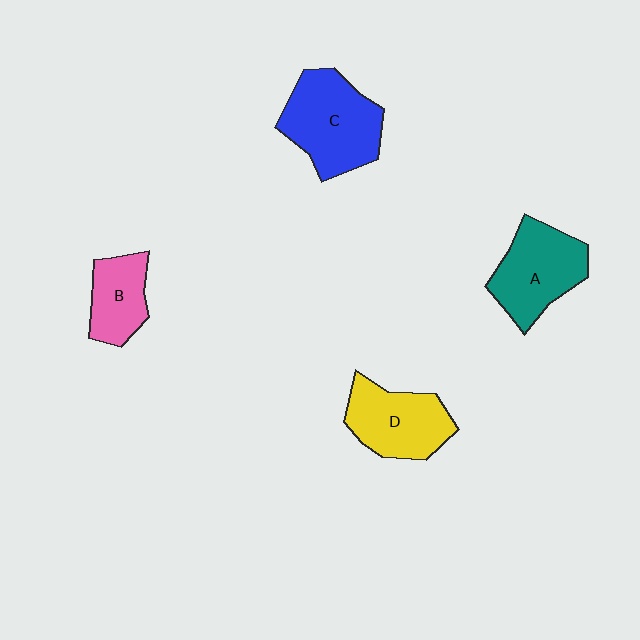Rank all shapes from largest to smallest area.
From largest to smallest: C (blue), A (teal), D (yellow), B (pink).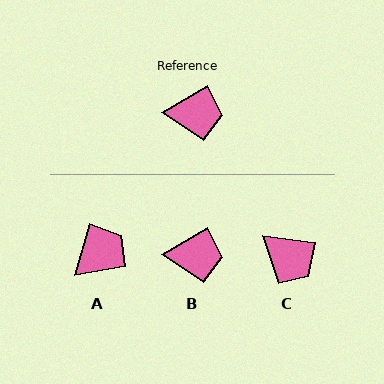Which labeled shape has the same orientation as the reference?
B.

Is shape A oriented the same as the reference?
No, it is off by about 44 degrees.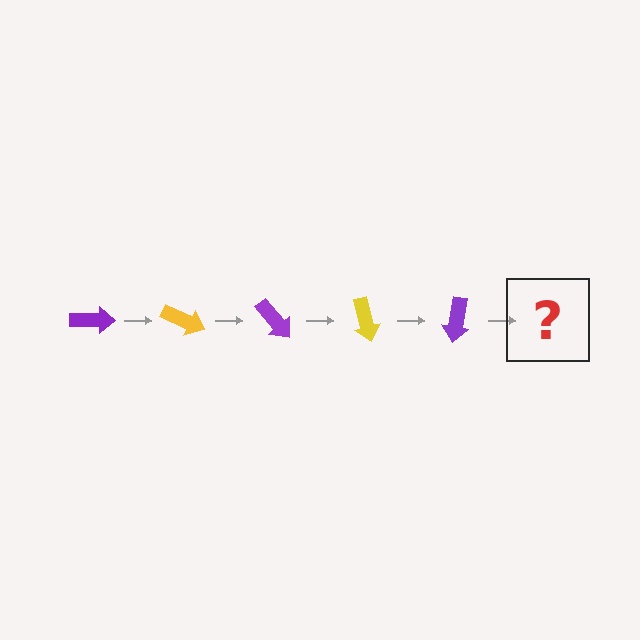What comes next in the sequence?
The next element should be a yellow arrow, rotated 125 degrees from the start.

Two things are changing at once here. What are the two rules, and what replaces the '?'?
The two rules are that it rotates 25 degrees each step and the color cycles through purple and yellow. The '?' should be a yellow arrow, rotated 125 degrees from the start.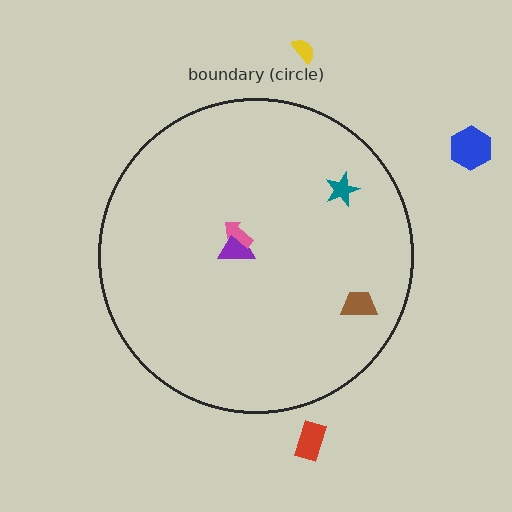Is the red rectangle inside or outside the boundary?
Outside.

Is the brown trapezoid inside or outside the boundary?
Inside.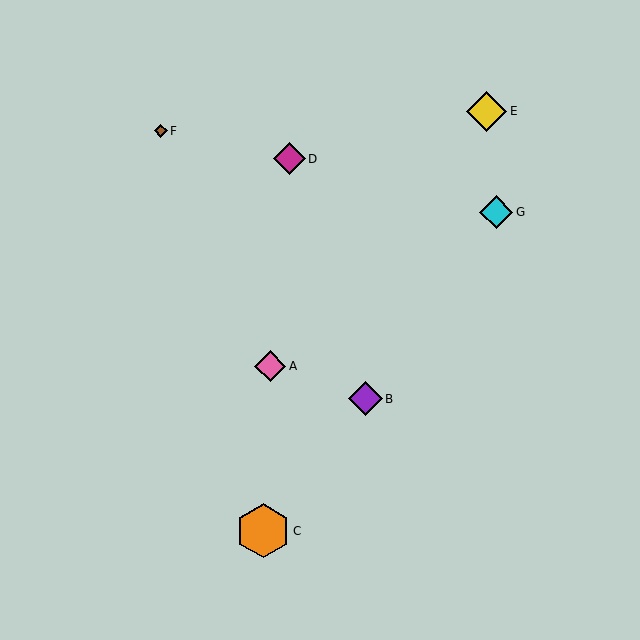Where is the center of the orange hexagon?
The center of the orange hexagon is at (263, 531).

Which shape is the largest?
The orange hexagon (labeled C) is the largest.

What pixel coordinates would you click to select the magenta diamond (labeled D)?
Click at (290, 159) to select the magenta diamond D.